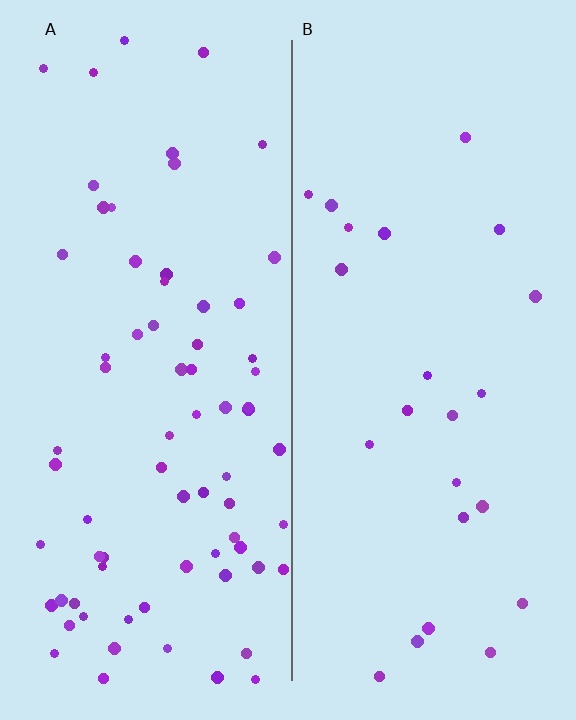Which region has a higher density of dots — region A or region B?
A (the left).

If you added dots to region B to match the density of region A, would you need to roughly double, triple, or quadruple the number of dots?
Approximately triple.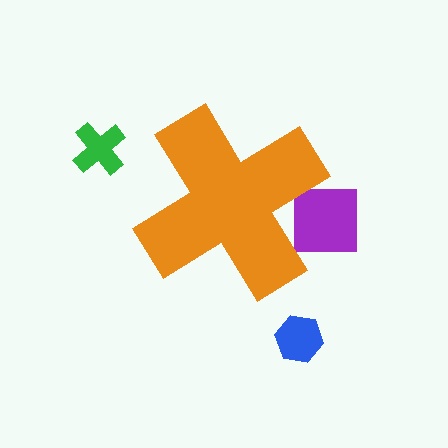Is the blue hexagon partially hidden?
No, the blue hexagon is fully visible.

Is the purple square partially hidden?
Yes, the purple square is partially hidden behind the orange cross.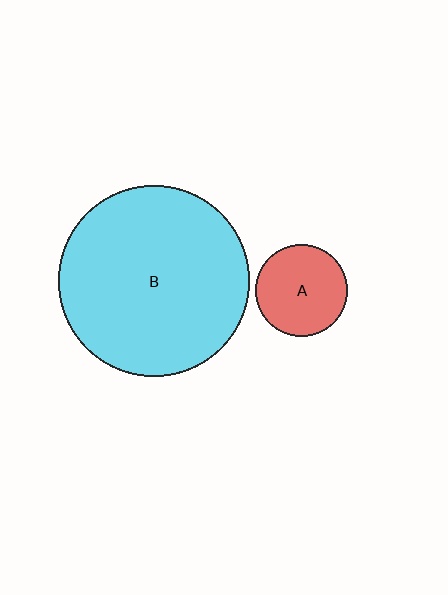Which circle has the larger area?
Circle B (cyan).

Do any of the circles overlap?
No, none of the circles overlap.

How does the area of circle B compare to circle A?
Approximately 4.2 times.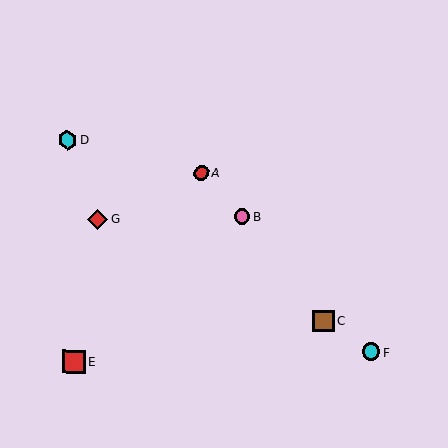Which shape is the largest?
The red square (labeled E) is the largest.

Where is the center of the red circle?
The center of the red circle is at (202, 173).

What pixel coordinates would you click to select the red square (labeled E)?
Click at (73, 361) to select the red square E.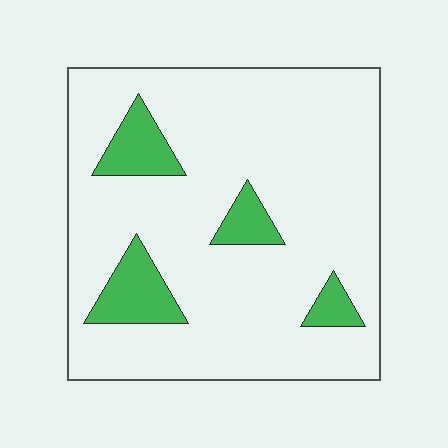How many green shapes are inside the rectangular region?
4.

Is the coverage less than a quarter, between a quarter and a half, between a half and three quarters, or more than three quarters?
Less than a quarter.